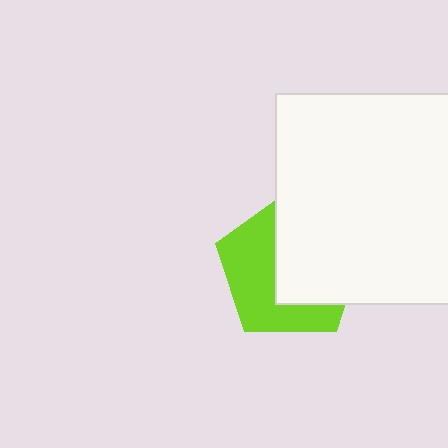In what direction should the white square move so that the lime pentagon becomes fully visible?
The white square should move right. That is the shortest direction to clear the overlap and leave the lime pentagon fully visible.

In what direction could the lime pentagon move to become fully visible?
The lime pentagon could move left. That would shift it out from behind the white square entirely.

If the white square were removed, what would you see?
You would see the complete lime pentagon.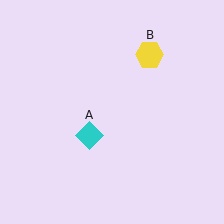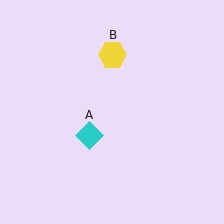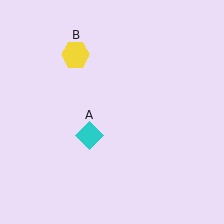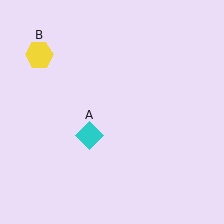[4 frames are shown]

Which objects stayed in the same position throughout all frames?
Cyan diamond (object A) remained stationary.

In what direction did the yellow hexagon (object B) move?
The yellow hexagon (object B) moved left.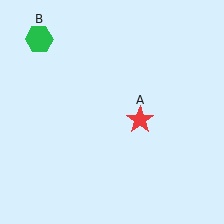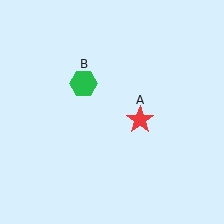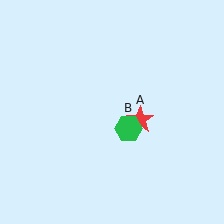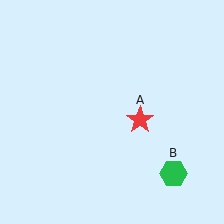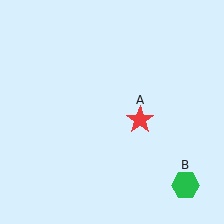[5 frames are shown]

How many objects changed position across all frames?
1 object changed position: green hexagon (object B).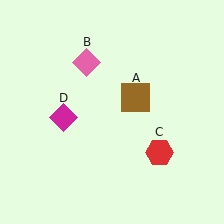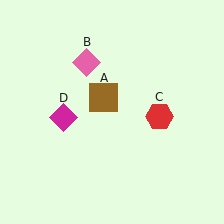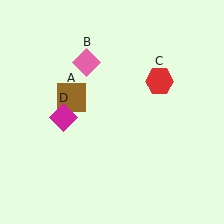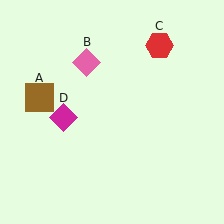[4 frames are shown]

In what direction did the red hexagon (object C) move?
The red hexagon (object C) moved up.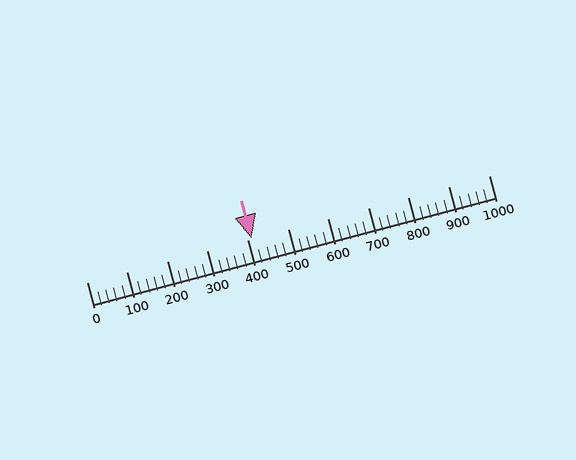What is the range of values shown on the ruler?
The ruler shows values from 0 to 1000.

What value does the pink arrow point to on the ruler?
The pink arrow points to approximately 411.